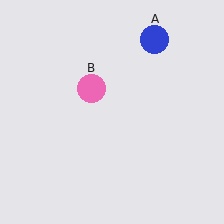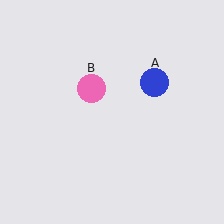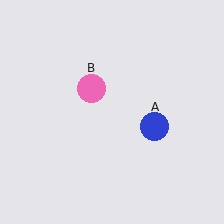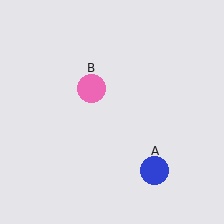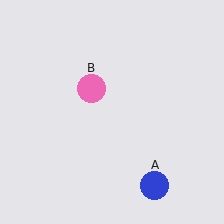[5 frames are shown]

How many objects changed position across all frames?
1 object changed position: blue circle (object A).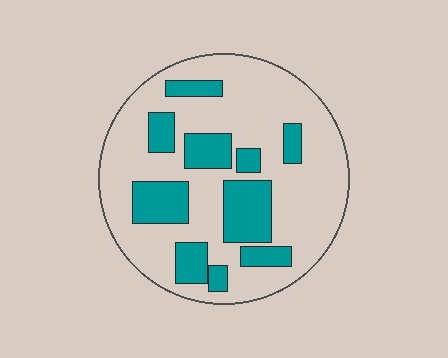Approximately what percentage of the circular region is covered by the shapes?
Approximately 30%.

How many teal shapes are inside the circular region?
10.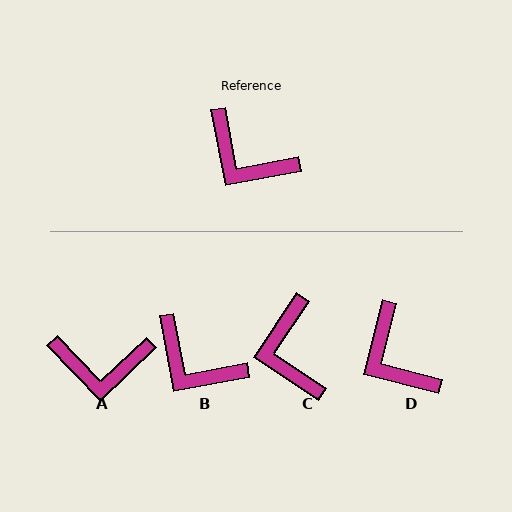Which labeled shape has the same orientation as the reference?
B.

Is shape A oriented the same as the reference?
No, it is off by about 33 degrees.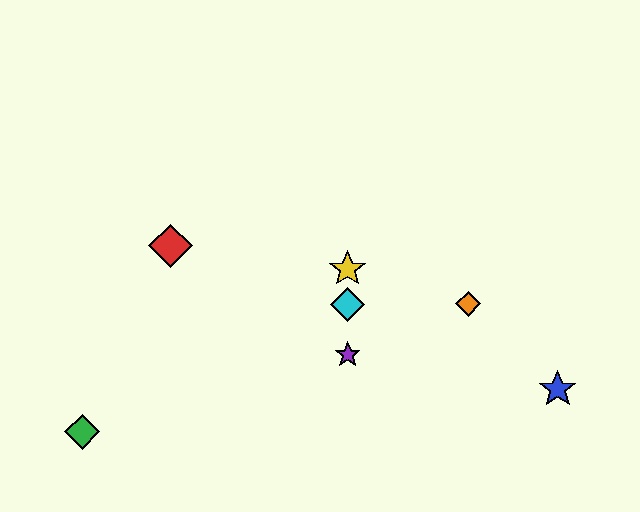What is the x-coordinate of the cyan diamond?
The cyan diamond is at x≈348.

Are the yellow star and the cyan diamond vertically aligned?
Yes, both are at x≈348.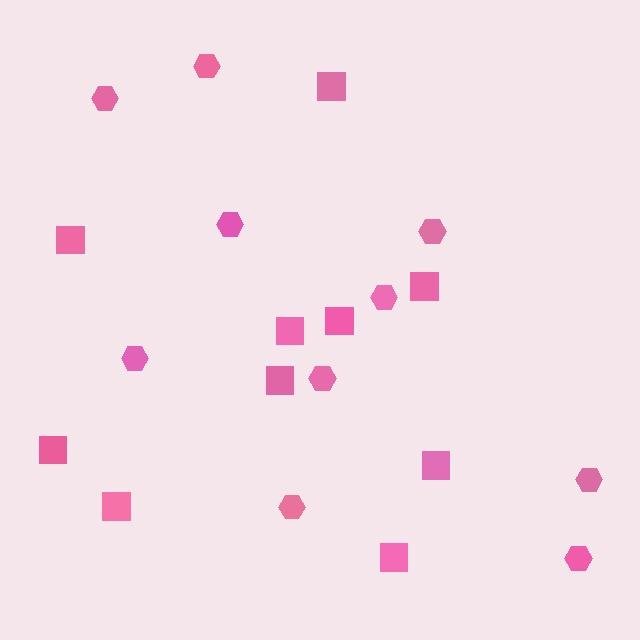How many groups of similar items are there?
There are 2 groups: one group of squares (10) and one group of hexagons (10).